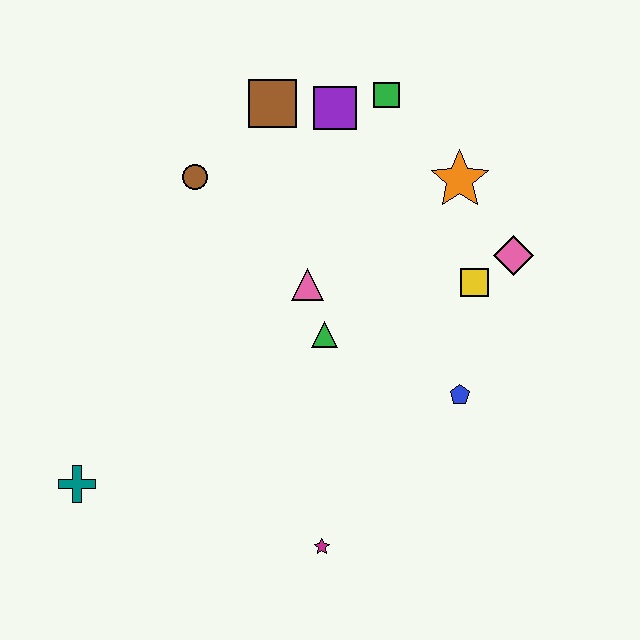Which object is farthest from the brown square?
The magenta star is farthest from the brown square.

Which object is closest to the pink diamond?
The yellow square is closest to the pink diamond.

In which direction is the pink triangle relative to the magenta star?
The pink triangle is above the magenta star.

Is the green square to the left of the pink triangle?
No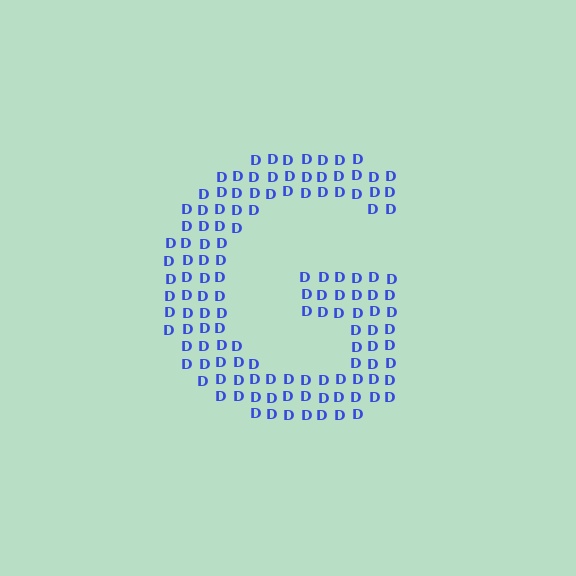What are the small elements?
The small elements are letter D's.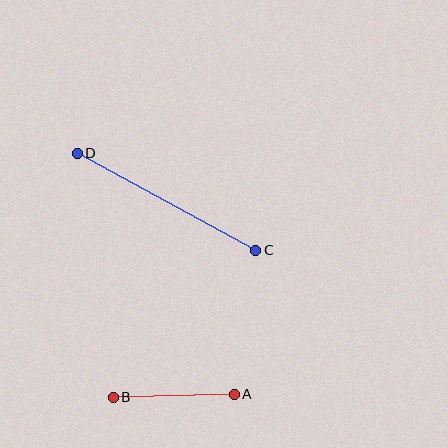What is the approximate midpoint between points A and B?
The midpoint is at approximately (174, 396) pixels.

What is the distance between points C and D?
The distance is approximately 203 pixels.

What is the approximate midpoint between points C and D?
The midpoint is at approximately (167, 202) pixels.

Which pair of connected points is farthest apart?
Points C and D are farthest apart.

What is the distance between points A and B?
The distance is approximately 121 pixels.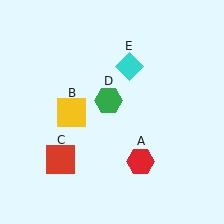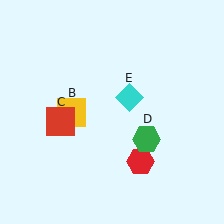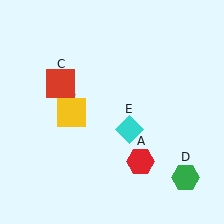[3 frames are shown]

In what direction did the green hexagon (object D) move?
The green hexagon (object D) moved down and to the right.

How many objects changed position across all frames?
3 objects changed position: red square (object C), green hexagon (object D), cyan diamond (object E).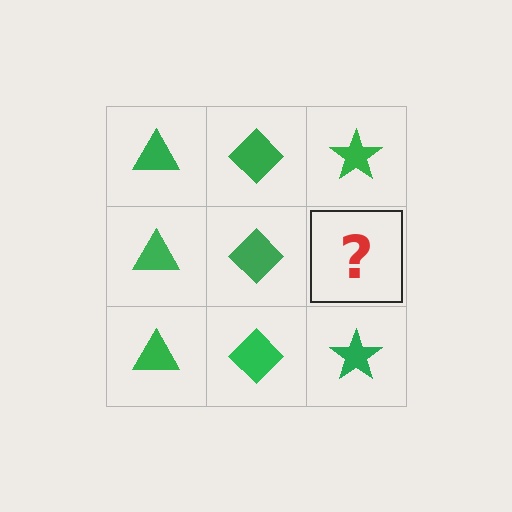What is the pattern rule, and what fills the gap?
The rule is that each column has a consistent shape. The gap should be filled with a green star.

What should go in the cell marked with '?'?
The missing cell should contain a green star.